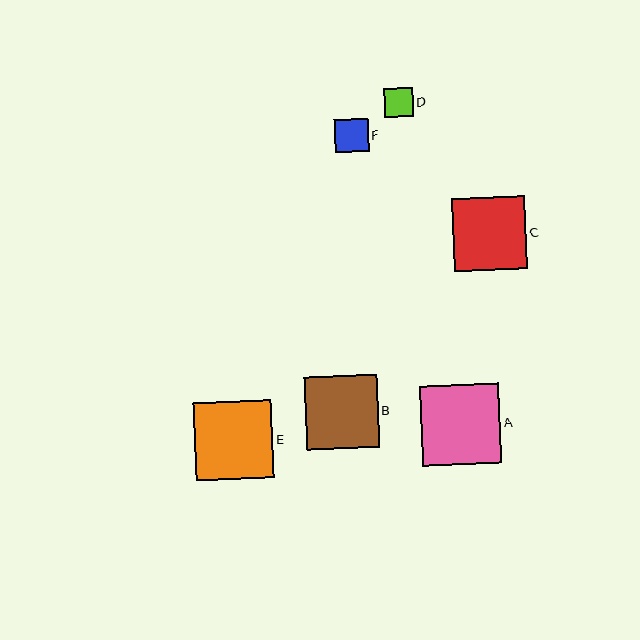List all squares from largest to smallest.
From largest to smallest: A, E, C, B, F, D.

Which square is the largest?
Square A is the largest with a size of approximately 80 pixels.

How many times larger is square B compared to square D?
Square B is approximately 2.6 times the size of square D.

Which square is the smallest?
Square D is the smallest with a size of approximately 28 pixels.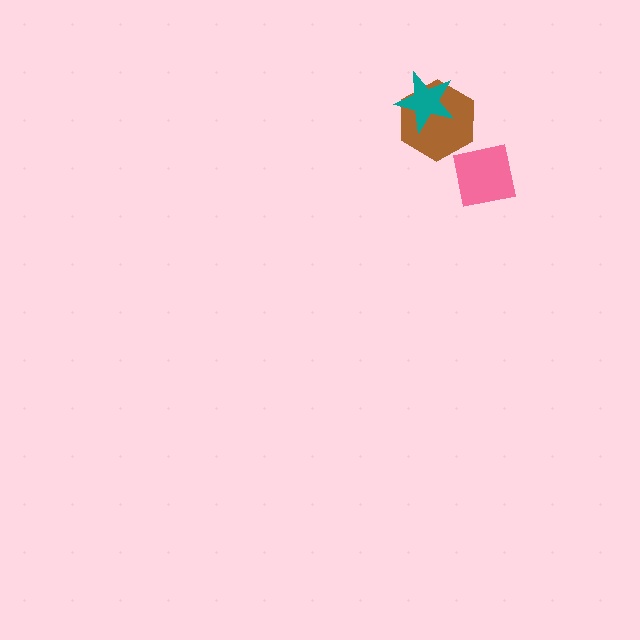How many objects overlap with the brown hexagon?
1 object overlaps with the brown hexagon.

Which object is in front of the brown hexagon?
The teal star is in front of the brown hexagon.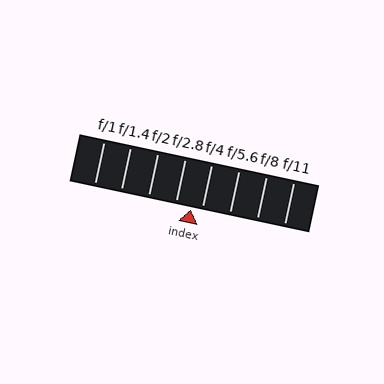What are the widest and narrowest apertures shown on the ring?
The widest aperture shown is f/1 and the narrowest is f/11.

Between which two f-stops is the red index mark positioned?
The index mark is between f/2.8 and f/4.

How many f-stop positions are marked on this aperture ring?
There are 8 f-stop positions marked.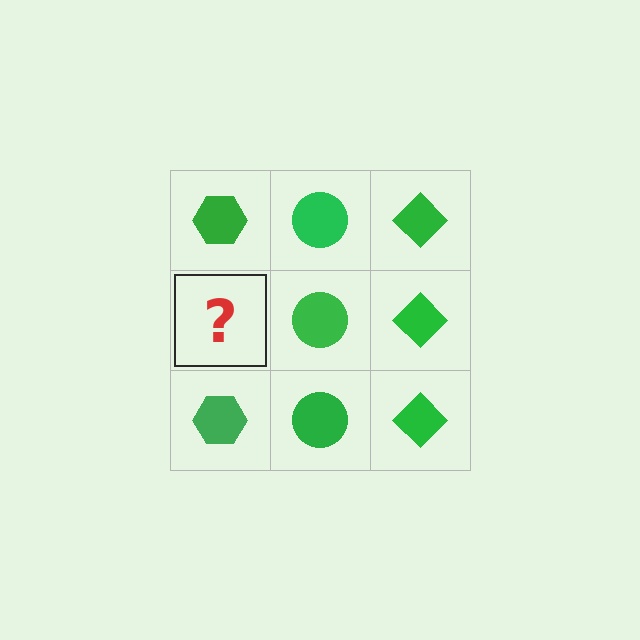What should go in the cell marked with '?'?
The missing cell should contain a green hexagon.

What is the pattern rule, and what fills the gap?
The rule is that each column has a consistent shape. The gap should be filled with a green hexagon.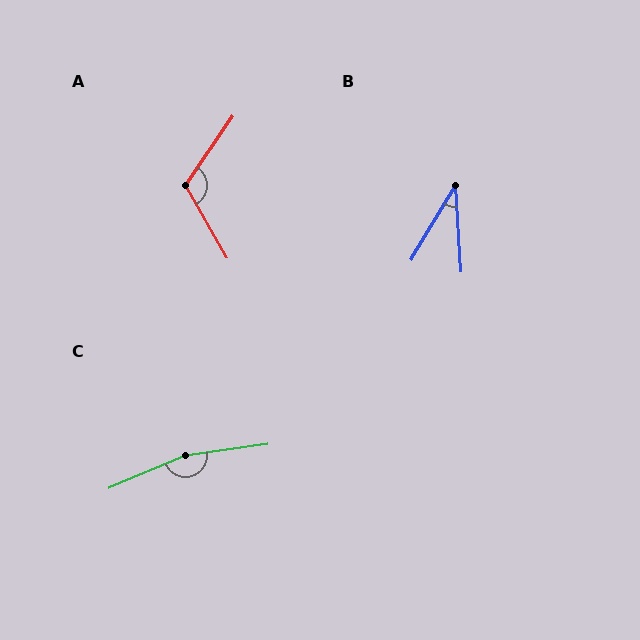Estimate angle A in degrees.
Approximately 116 degrees.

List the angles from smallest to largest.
B (35°), A (116°), C (165°).